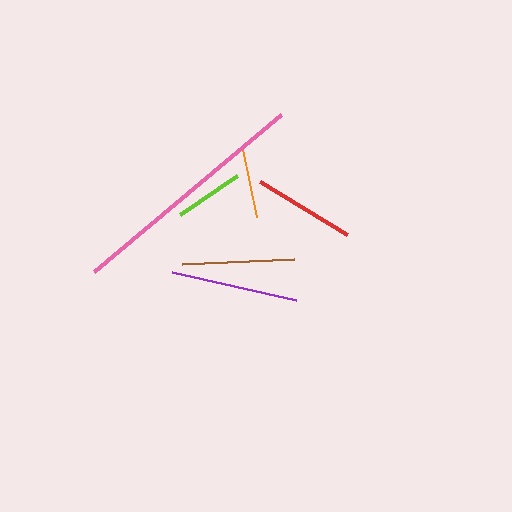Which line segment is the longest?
The pink line is the longest at approximately 244 pixels.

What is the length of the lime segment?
The lime segment is approximately 69 pixels long.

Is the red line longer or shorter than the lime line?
The red line is longer than the lime line.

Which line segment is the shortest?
The lime line is the shortest at approximately 69 pixels.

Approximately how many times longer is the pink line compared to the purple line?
The pink line is approximately 1.9 times the length of the purple line.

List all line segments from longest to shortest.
From longest to shortest: pink, purple, brown, red, orange, lime.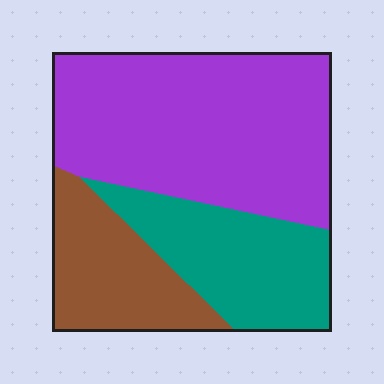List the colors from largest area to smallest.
From largest to smallest: purple, teal, brown.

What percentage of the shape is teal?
Teal takes up between a sixth and a third of the shape.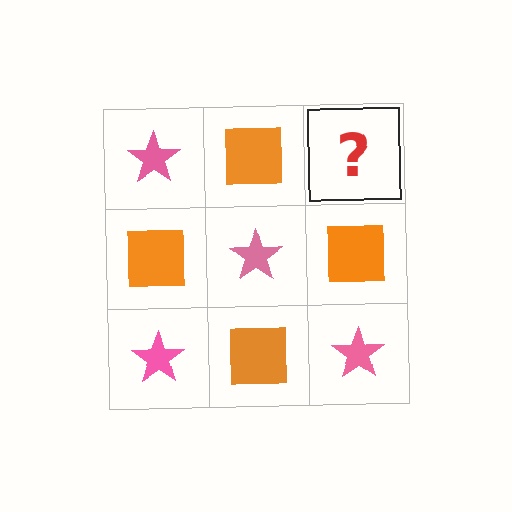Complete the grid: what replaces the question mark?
The question mark should be replaced with a pink star.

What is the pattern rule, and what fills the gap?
The rule is that it alternates pink star and orange square in a checkerboard pattern. The gap should be filled with a pink star.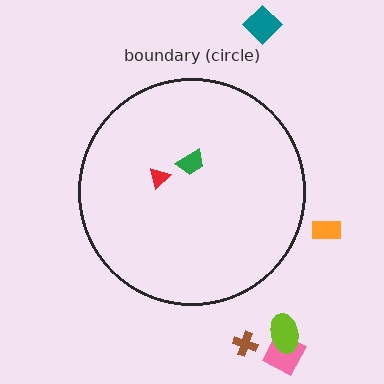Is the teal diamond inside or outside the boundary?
Outside.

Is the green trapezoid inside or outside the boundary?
Inside.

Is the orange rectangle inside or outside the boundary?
Outside.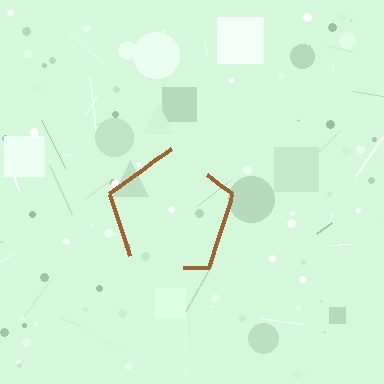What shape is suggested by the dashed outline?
The dashed outline suggests a pentagon.